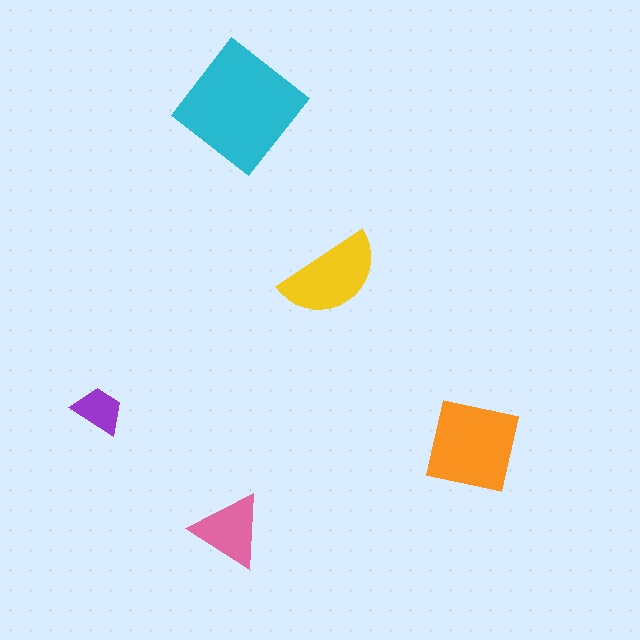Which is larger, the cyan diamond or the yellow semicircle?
The cyan diamond.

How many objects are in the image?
There are 5 objects in the image.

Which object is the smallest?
The purple trapezoid.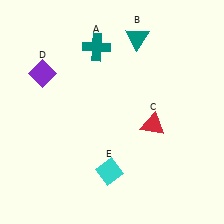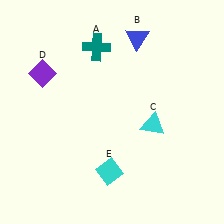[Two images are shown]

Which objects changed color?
B changed from teal to blue. C changed from red to cyan.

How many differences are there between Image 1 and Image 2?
There are 2 differences between the two images.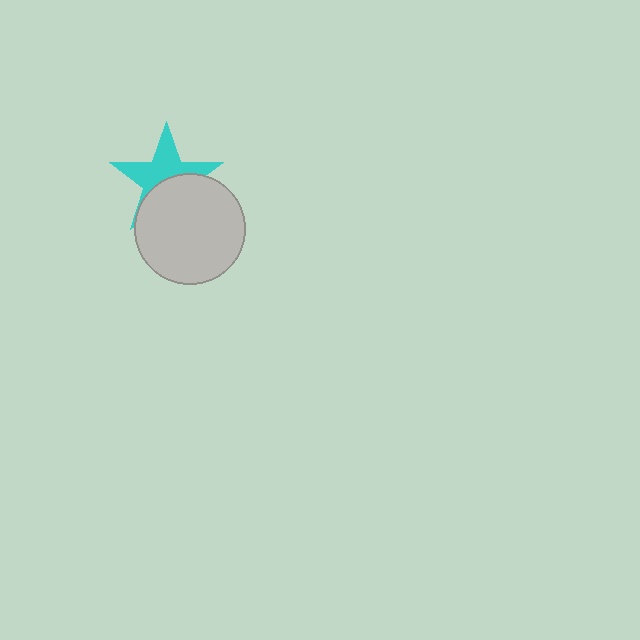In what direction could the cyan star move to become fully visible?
The cyan star could move up. That would shift it out from behind the light gray circle entirely.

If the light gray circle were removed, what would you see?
You would see the complete cyan star.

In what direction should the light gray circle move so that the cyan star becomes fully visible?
The light gray circle should move down. That is the shortest direction to clear the overlap and leave the cyan star fully visible.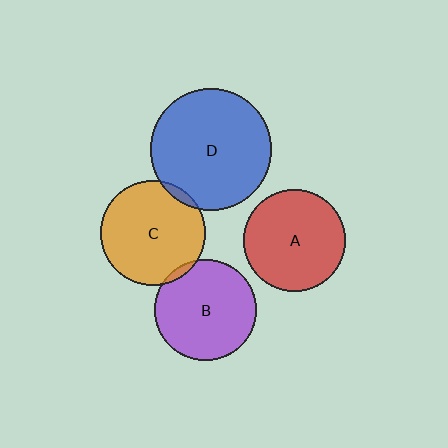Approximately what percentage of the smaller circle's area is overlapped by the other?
Approximately 5%.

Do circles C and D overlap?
Yes.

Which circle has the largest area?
Circle D (blue).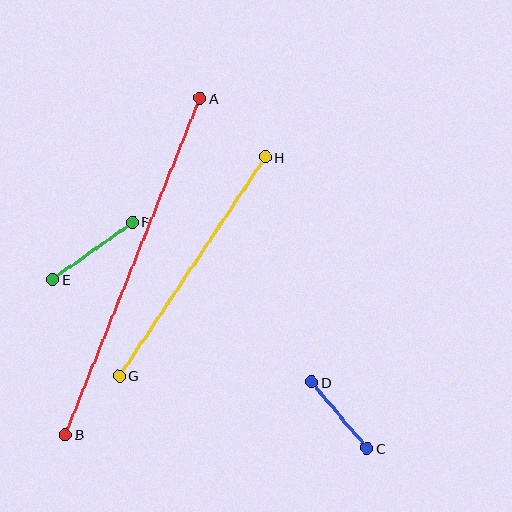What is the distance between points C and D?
The distance is approximately 86 pixels.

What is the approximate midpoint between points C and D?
The midpoint is at approximately (339, 415) pixels.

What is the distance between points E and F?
The distance is approximately 98 pixels.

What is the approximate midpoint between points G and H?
The midpoint is at approximately (192, 266) pixels.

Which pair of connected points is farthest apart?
Points A and B are farthest apart.